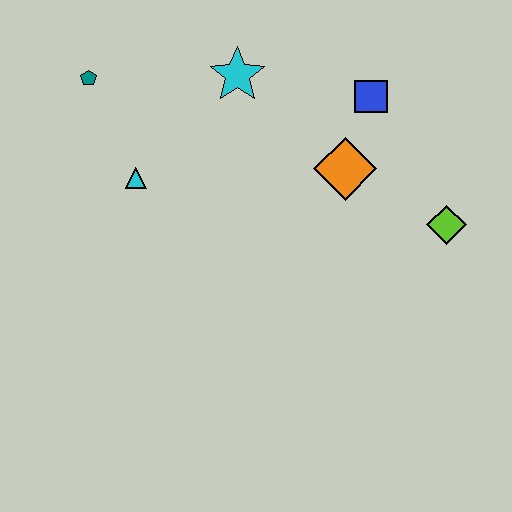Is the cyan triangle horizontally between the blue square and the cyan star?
No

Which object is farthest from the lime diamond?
The teal pentagon is farthest from the lime diamond.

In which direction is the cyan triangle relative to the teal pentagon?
The cyan triangle is below the teal pentagon.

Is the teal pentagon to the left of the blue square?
Yes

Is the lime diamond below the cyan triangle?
Yes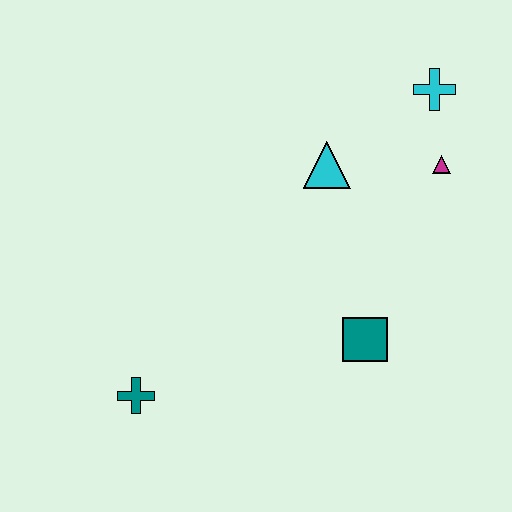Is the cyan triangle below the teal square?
No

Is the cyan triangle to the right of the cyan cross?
No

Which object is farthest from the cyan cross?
The teal cross is farthest from the cyan cross.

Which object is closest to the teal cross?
The teal square is closest to the teal cross.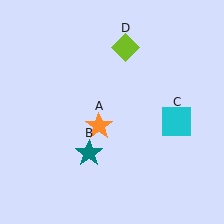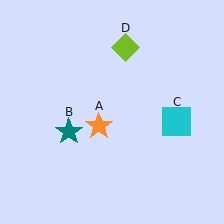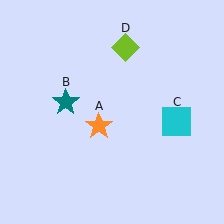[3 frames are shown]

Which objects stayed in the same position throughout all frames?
Orange star (object A) and cyan square (object C) and lime diamond (object D) remained stationary.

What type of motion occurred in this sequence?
The teal star (object B) rotated clockwise around the center of the scene.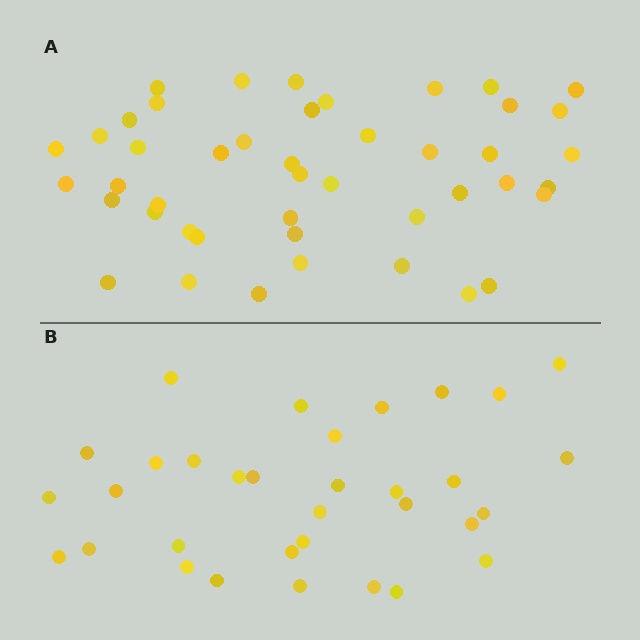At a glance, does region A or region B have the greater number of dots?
Region A (the top region) has more dots.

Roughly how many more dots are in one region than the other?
Region A has roughly 12 or so more dots than region B.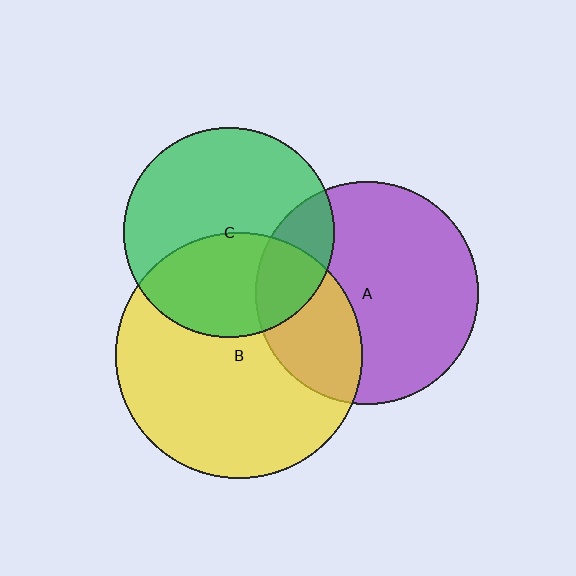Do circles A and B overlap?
Yes.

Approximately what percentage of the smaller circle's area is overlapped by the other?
Approximately 30%.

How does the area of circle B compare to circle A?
Approximately 1.2 times.